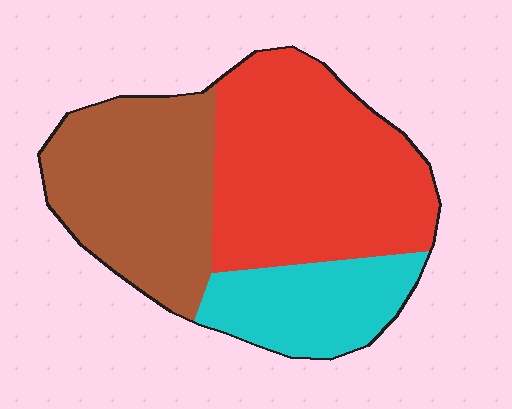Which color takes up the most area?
Red, at roughly 45%.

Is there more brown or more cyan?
Brown.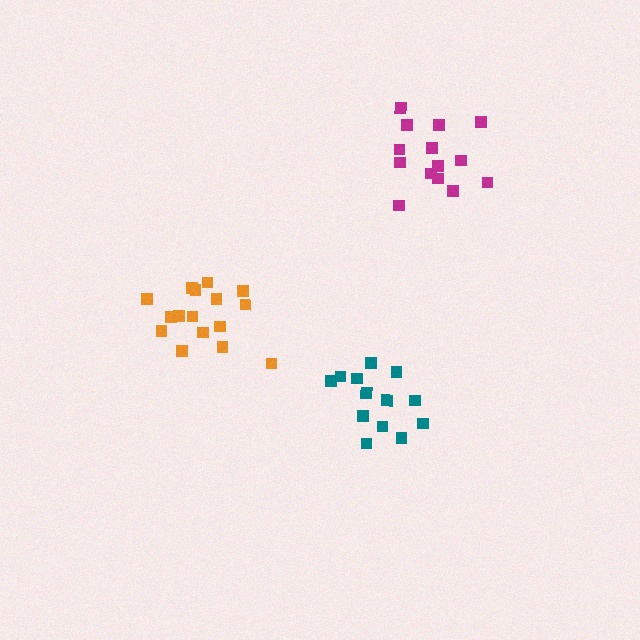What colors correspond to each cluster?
The clusters are colored: magenta, orange, teal.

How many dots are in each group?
Group 1: 14 dots, Group 2: 16 dots, Group 3: 13 dots (43 total).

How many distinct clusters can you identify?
There are 3 distinct clusters.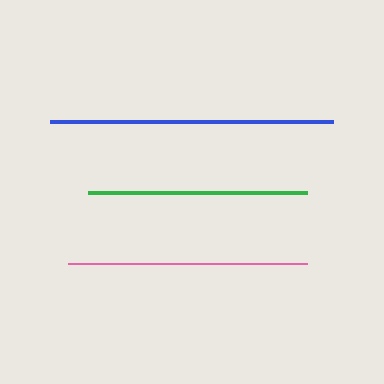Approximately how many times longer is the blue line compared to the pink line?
The blue line is approximately 1.2 times the length of the pink line.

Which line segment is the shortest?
The green line is the shortest at approximately 219 pixels.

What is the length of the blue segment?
The blue segment is approximately 283 pixels long.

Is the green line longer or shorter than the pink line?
The pink line is longer than the green line.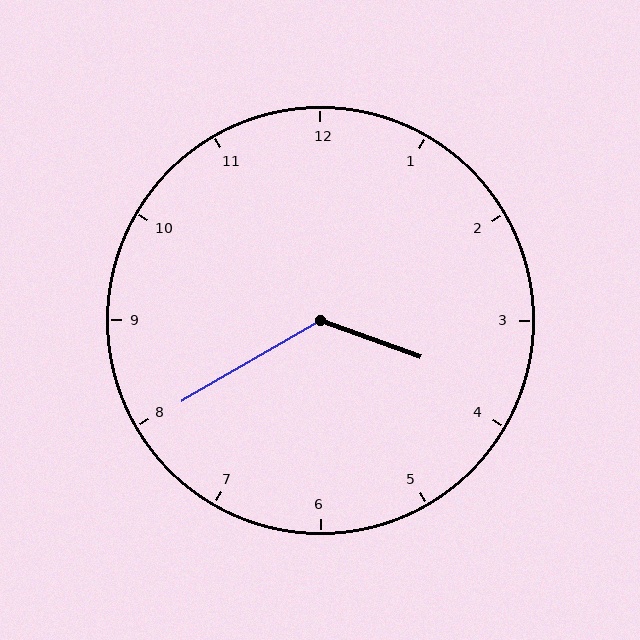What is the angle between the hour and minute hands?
Approximately 130 degrees.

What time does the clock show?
3:40.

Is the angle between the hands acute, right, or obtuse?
It is obtuse.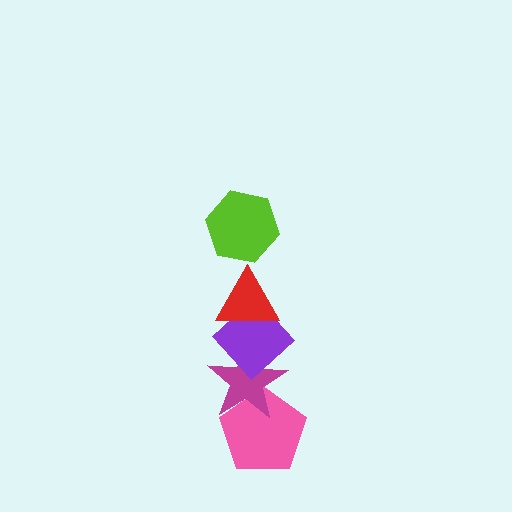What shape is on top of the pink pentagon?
The magenta star is on top of the pink pentagon.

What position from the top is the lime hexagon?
The lime hexagon is 1st from the top.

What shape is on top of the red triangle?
The lime hexagon is on top of the red triangle.